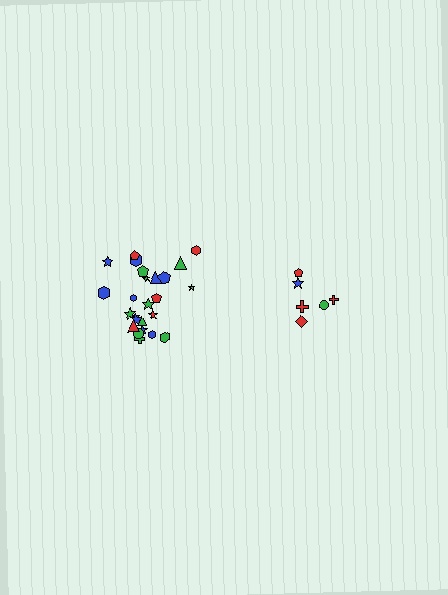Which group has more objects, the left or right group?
The left group.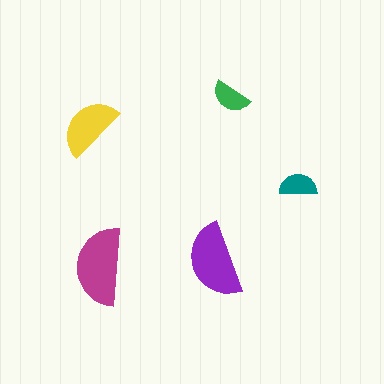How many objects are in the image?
There are 5 objects in the image.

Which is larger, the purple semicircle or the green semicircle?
The purple one.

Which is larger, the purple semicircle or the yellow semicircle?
The purple one.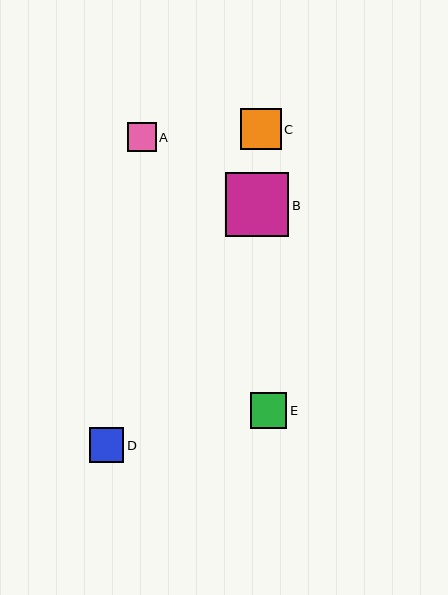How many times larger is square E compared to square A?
Square E is approximately 1.3 times the size of square A.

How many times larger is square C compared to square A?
Square C is approximately 1.4 times the size of square A.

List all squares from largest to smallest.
From largest to smallest: B, C, E, D, A.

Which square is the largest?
Square B is the largest with a size of approximately 63 pixels.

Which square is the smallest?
Square A is the smallest with a size of approximately 29 pixels.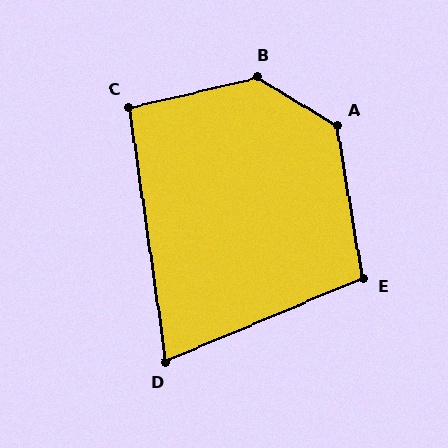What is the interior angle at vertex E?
Approximately 103 degrees (obtuse).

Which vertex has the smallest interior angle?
D, at approximately 75 degrees.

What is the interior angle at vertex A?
Approximately 131 degrees (obtuse).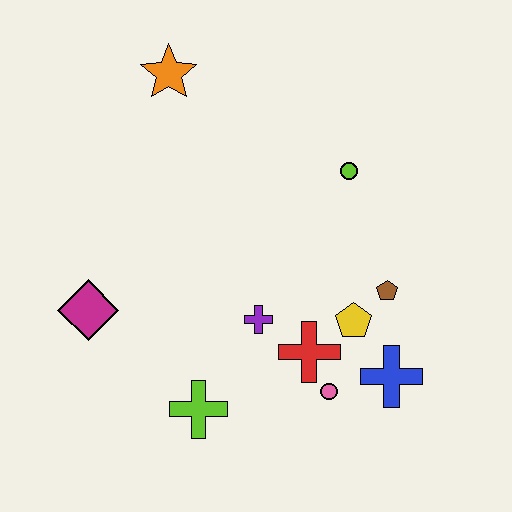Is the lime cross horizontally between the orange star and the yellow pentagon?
Yes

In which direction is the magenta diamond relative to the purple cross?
The magenta diamond is to the left of the purple cross.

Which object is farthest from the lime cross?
The orange star is farthest from the lime cross.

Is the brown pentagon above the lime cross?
Yes